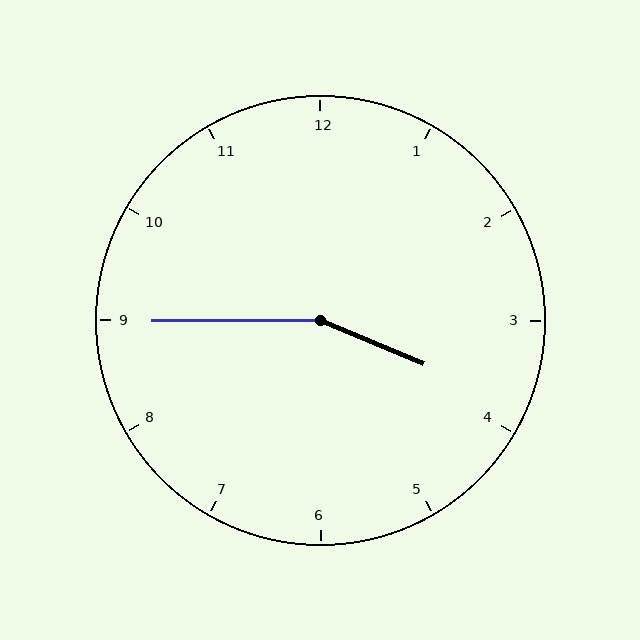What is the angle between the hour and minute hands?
Approximately 158 degrees.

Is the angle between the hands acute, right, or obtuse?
It is obtuse.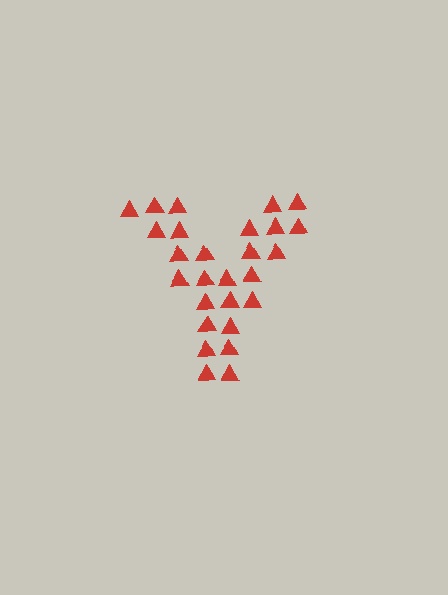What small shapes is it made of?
It is made of small triangles.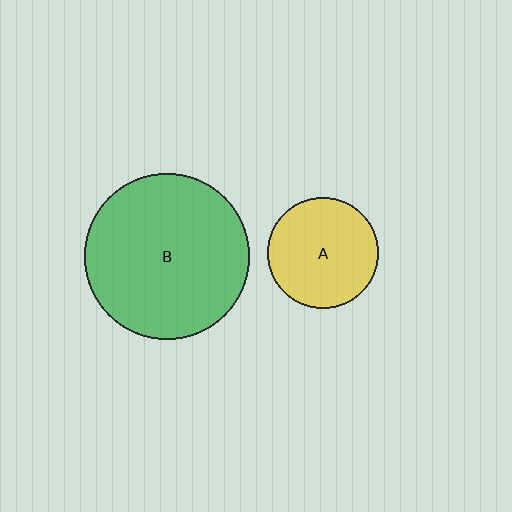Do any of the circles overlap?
No, none of the circles overlap.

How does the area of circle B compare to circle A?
Approximately 2.2 times.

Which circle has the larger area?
Circle B (green).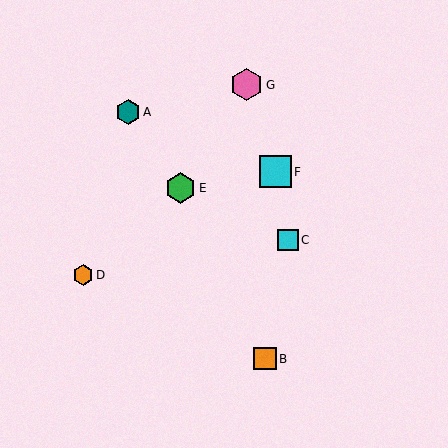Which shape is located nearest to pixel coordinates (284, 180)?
The cyan square (labeled F) at (276, 172) is nearest to that location.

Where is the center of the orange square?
The center of the orange square is at (265, 359).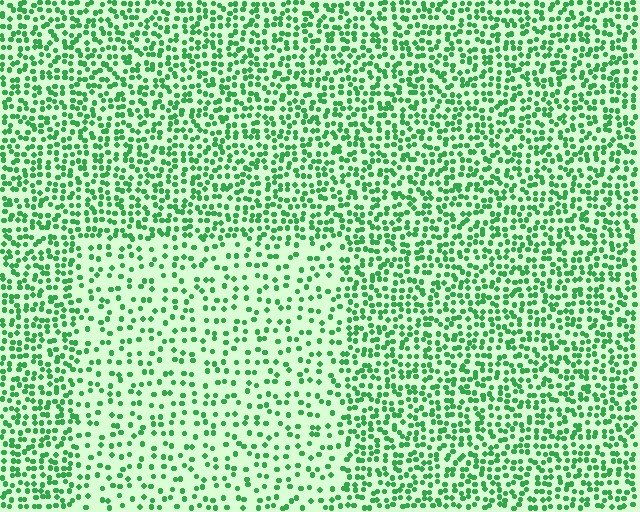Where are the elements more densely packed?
The elements are more densely packed outside the rectangle boundary.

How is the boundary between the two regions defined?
The boundary is defined by a change in element density (approximately 2.0x ratio). All elements are the same color, size, and shape.